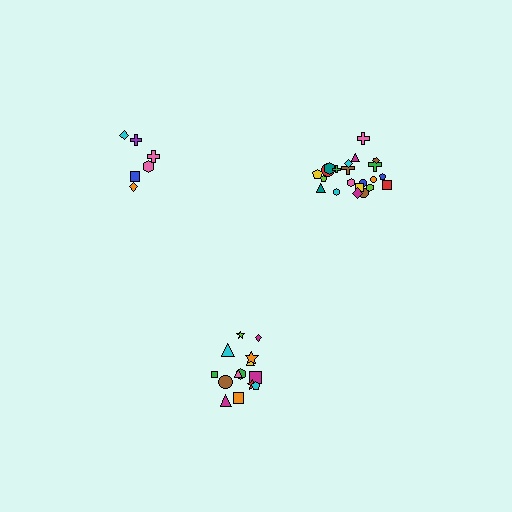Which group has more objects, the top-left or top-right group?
The top-right group.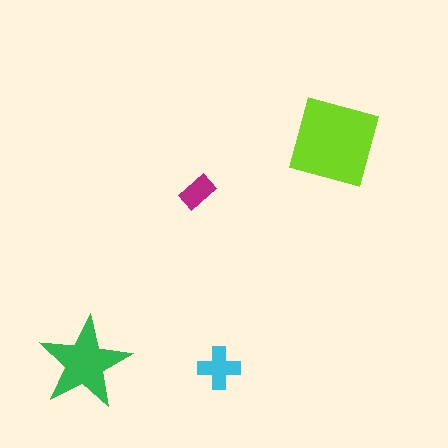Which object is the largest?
The lime square.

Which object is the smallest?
The magenta rectangle.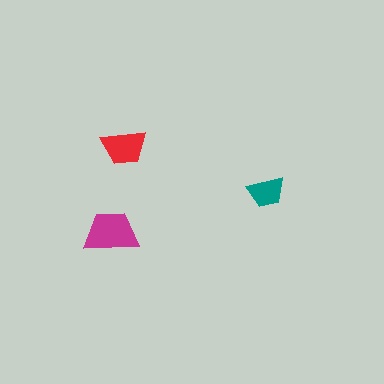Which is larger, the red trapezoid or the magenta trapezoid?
The magenta one.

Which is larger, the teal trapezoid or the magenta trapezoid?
The magenta one.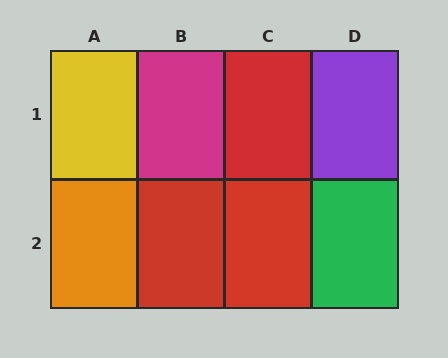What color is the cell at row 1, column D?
Purple.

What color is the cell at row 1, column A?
Yellow.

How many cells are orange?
1 cell is orange.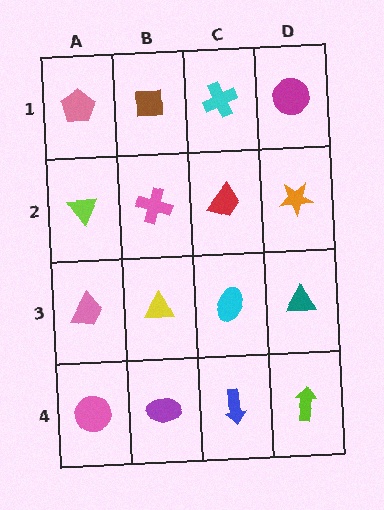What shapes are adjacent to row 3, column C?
A red trapezoid (row 2, column C), a blue arrow (row 4, column C), a yellow triangle (row 3, column B), a teal triangle (row 3, column D).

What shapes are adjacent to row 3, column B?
A pink cross (row 2, column B), a purple ellipse (row 4, column B), a pink trapezoid (row 3, column A), a cyan ellipse (row 3, column C).